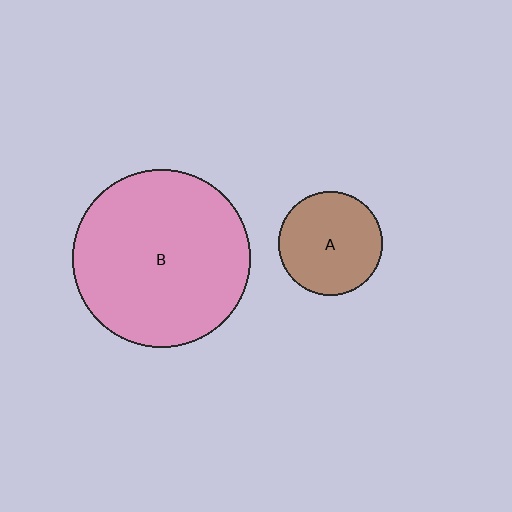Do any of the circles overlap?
No, none of the circles overlap.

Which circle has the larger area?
Circle B (pink).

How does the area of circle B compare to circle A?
Approximately 2.9 times.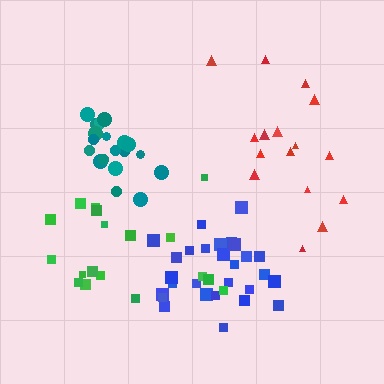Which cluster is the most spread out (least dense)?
Red.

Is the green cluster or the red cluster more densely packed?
Green.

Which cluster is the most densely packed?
Teal.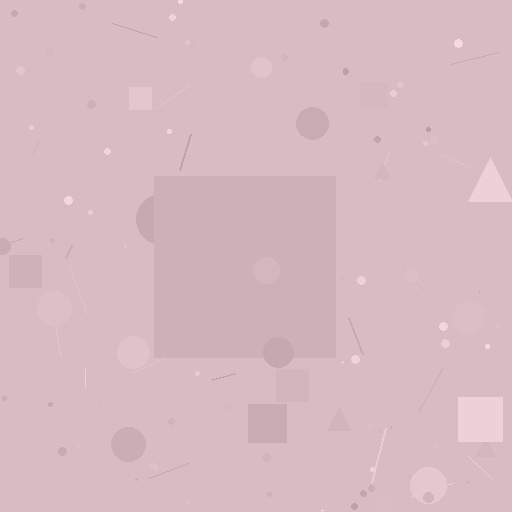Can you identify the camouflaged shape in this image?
The camouflaged shape is a square.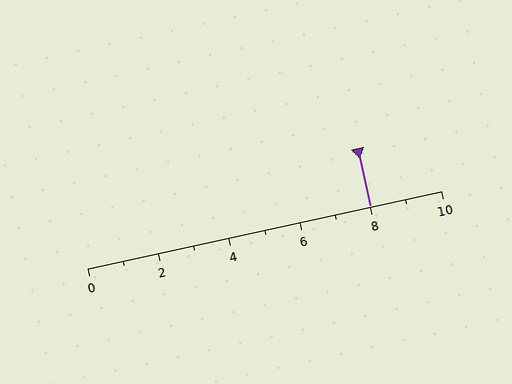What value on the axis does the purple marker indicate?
The marker indicates approximately 8.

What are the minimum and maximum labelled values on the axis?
The axis runs from 0 to 10.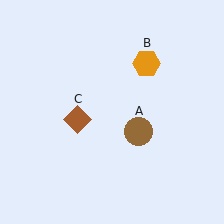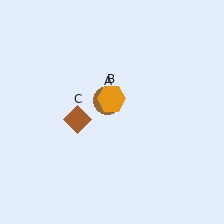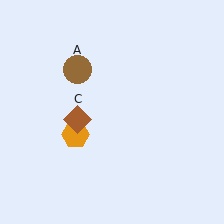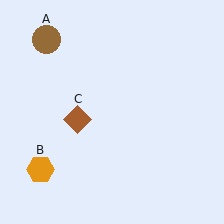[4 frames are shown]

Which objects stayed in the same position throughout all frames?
Brown diamond (object C) remained stationary.